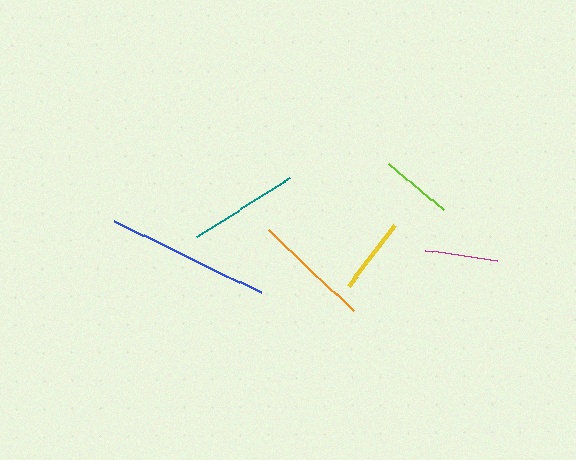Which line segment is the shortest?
The lime line is the shortest at approximately 71 pixels.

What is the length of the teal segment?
The teal segment is approximately 111 pixels long.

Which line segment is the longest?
The blue line is the longest at approximately 163 pixels.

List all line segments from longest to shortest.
From longest to shortest: blue, orange, teal, yellow, magenta, lime.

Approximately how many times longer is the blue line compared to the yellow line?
The blue line is approximately 2.1 times the length of the yellow line.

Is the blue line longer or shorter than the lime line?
The blue line is longer than the lime line.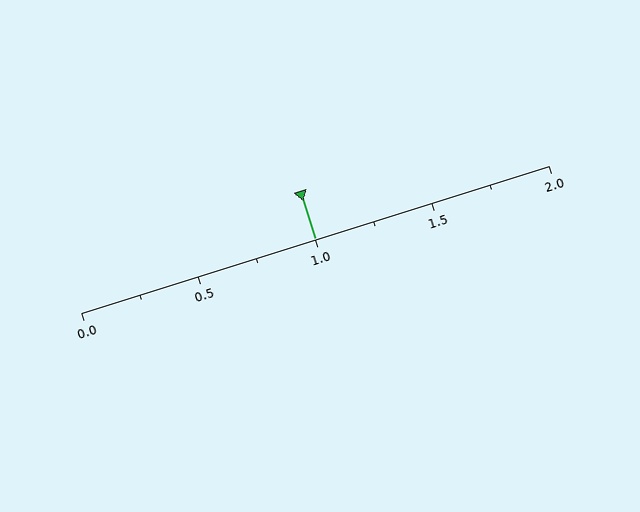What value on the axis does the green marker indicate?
The marker indicates approximately 1.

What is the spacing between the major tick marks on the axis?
The major ticks are spaced 0.5 apart.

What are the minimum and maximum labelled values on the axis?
The axis runs from 0.0 to 2.0.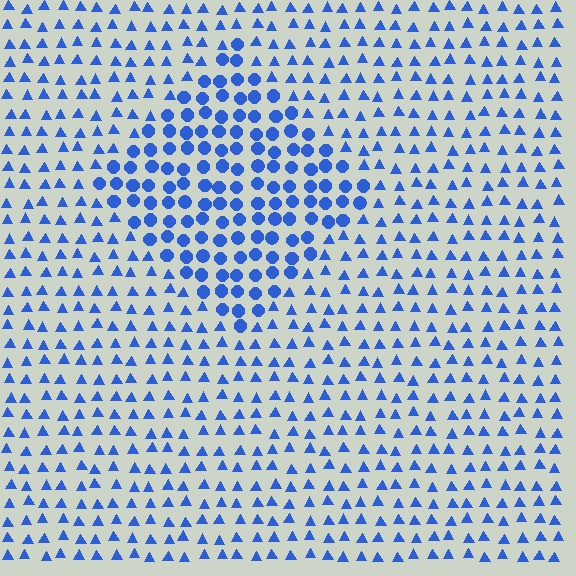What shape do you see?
I see a diamond.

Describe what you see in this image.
The image is filled with small blue elements arranged in a uniform grid. A diamond-shaped region contains circles, while the surrounding area contains triangles. The boundary is defined purely by the change in element shape.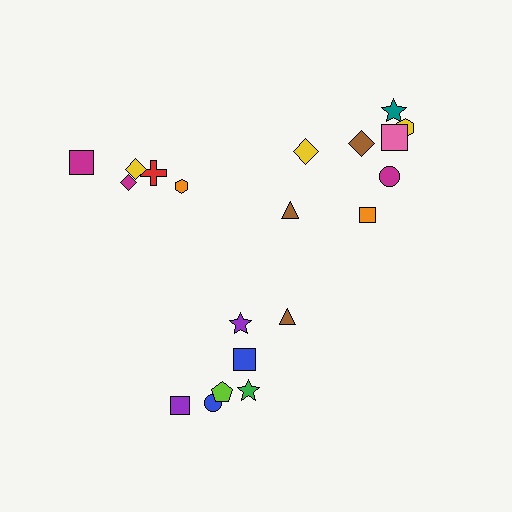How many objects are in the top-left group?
There are 5 objects.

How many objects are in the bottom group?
There are 7 objects.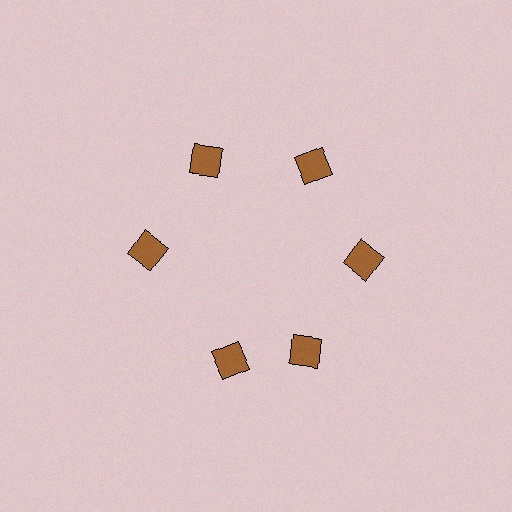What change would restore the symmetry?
The symmetry would be restored by rotating it back into even spacing with its neighbors so that all 6 squares sit at equal angles and equal distance from the center.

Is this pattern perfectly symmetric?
No. The 6 brown squares are arranged in a ring, but one element near the 7 o'clock position is rotated out of alignment along the ring, breaking the 6-fold rotational symmetry.